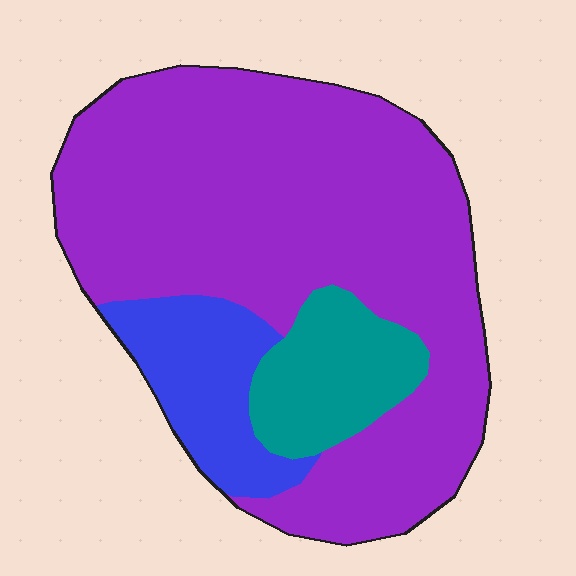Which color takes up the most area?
Purple, at roughly 75%.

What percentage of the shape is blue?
Blue takes up less than a sixth of the shape.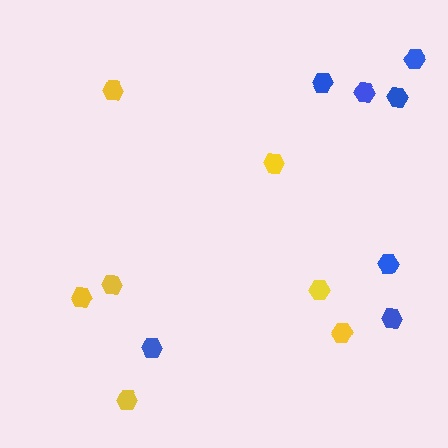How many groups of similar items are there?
There are 2 groups: one group of yellow hexagons (7) and one group of blue hexagons (7).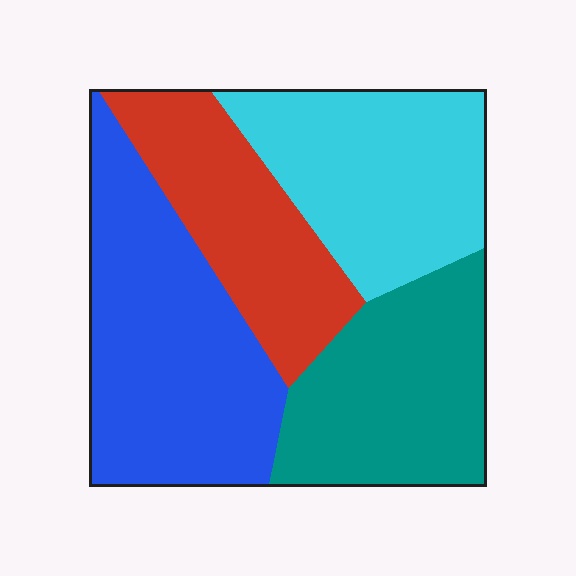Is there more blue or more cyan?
Blue.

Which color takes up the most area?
Blue, at roughly 30%.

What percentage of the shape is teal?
Teal covers about 25% of the shape.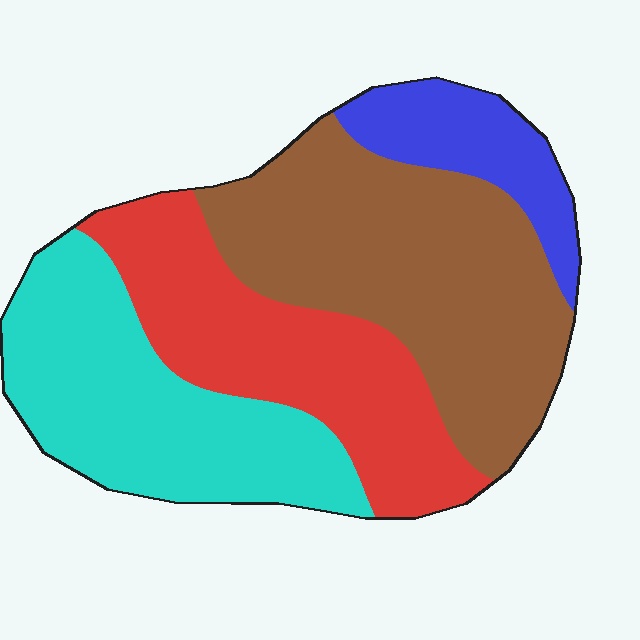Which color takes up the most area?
Brown, at roughly 35%.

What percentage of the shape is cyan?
Cyan covers about 25% of the shape.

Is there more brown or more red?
Brown.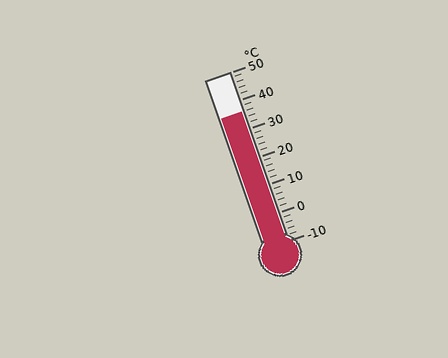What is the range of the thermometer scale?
The thermometer scale ranges from -10°C to 50°C.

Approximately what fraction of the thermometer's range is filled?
The thermometer is filled to approximately 75% of its range.